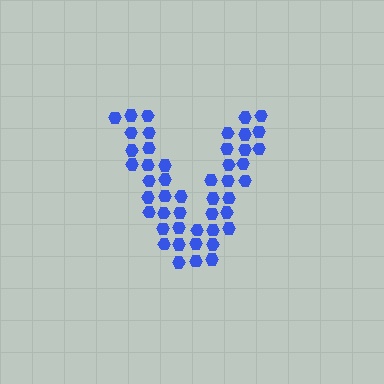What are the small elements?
The small elements are hexagons.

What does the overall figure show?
The overall figure shows the letter V.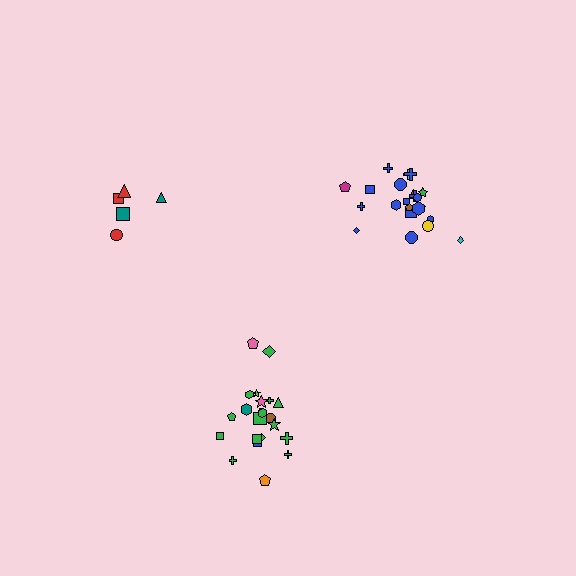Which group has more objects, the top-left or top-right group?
The top-right group.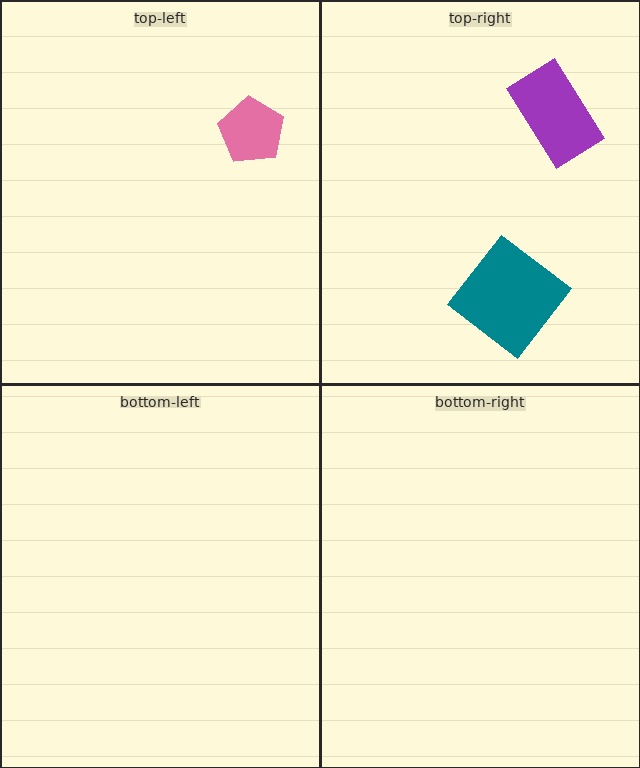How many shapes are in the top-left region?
1.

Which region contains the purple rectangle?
The top-right region.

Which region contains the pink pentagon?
The top-left region.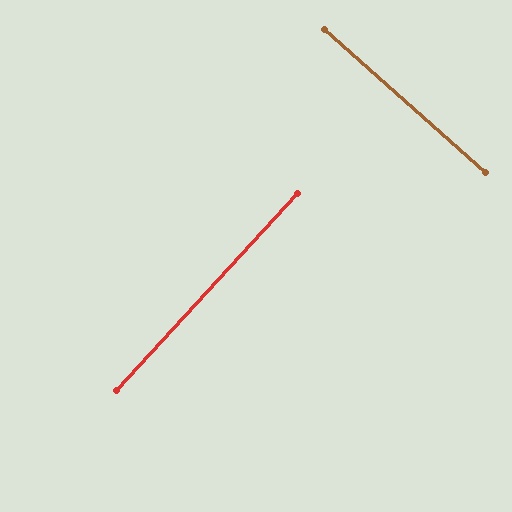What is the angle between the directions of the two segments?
Approximately 89 degrees.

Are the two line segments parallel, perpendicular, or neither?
Perpendicular — they meet at approximately 89°.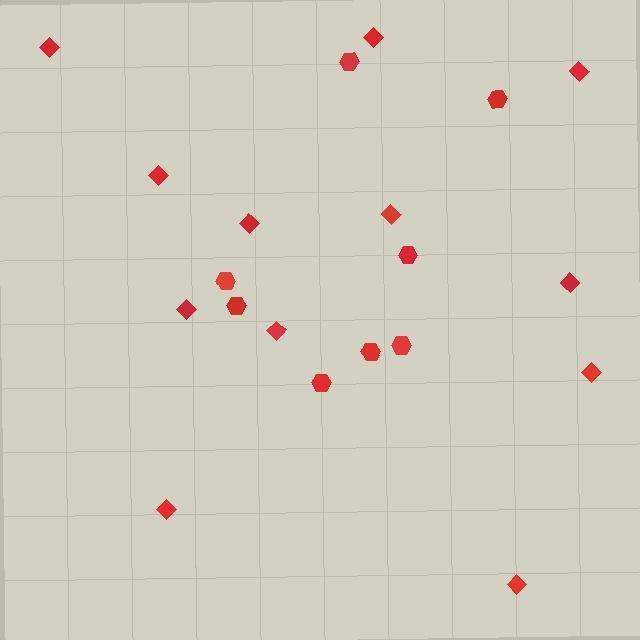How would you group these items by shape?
There are 2 groups: one group of hexagons (8) and one group of diamonds (12).